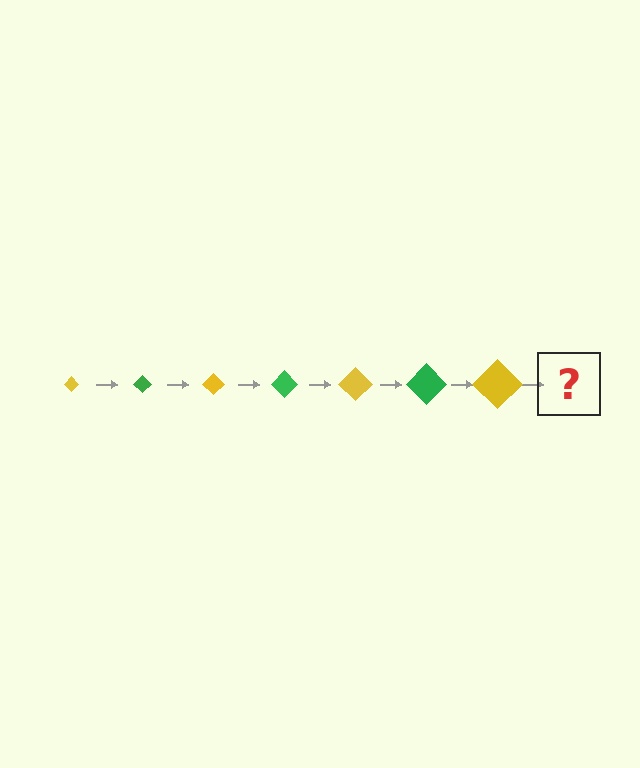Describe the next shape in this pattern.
It should be a green diamond, larger than the previous one.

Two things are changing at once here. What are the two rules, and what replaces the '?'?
The two rules are that the diamond grows larger each step and the color cycles through yellow and green. The '?' should be a green diamond, larger than the previous one.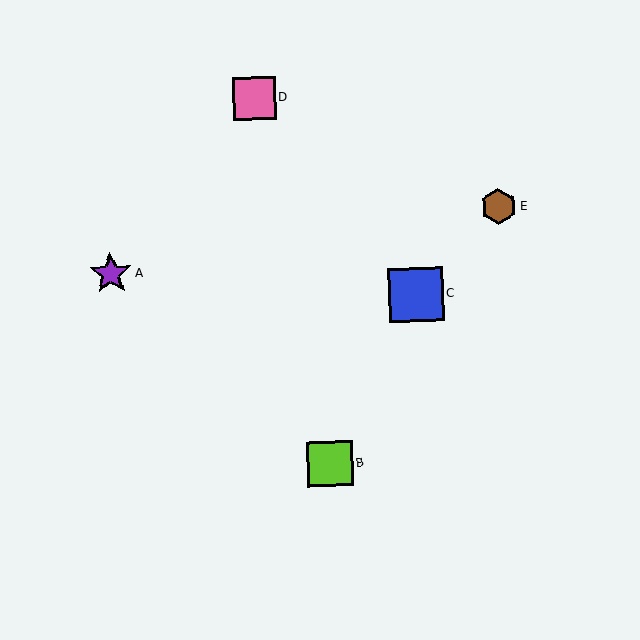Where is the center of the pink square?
The center of the pink square is at (254, 99).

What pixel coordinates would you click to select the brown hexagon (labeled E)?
Click at (499, 207) to select the brown hexagon E.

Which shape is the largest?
The blue square (labeled C) is the largest.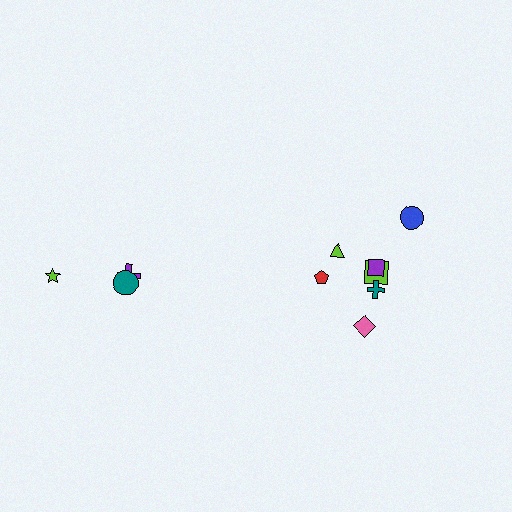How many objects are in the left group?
There are 3 objects.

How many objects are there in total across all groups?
There are 10 objects.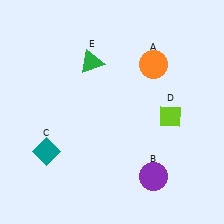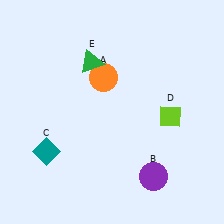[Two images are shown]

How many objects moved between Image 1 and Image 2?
1 object moved between the two images.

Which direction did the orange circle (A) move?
The orange circle (A) moved left.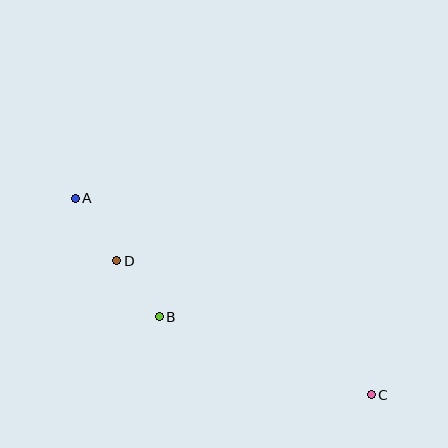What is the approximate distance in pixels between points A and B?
The distance between A and B is approximately 145 pixels.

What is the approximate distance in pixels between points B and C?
The distance between B and C is approximately 226 pixels.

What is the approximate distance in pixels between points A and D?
The distance between A and D is approximately 75 pixels.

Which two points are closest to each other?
Points B and D are closest to each other.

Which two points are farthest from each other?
Points A and C are farthest from each other.